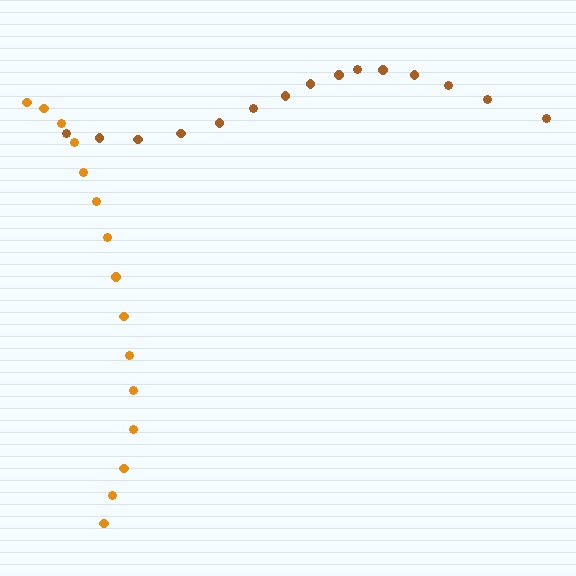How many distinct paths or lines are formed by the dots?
There are 2 distinct paths.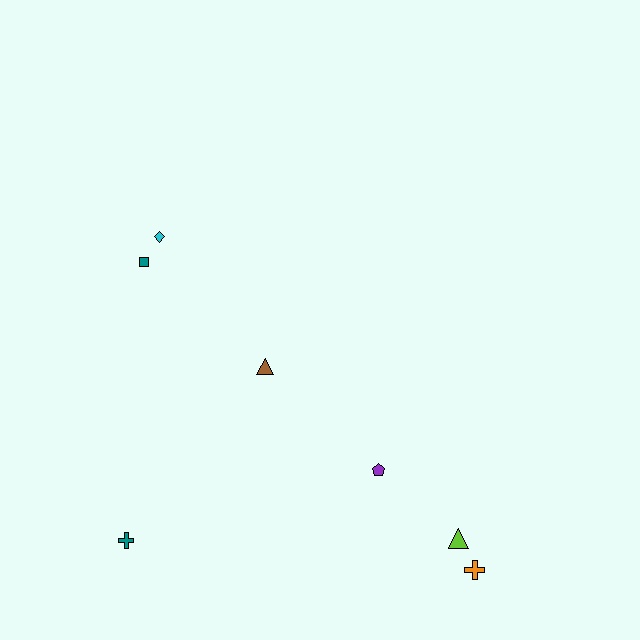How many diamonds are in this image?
There is 1 diamond.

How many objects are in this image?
There are 7 objects.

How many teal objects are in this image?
There are 2 teal objects.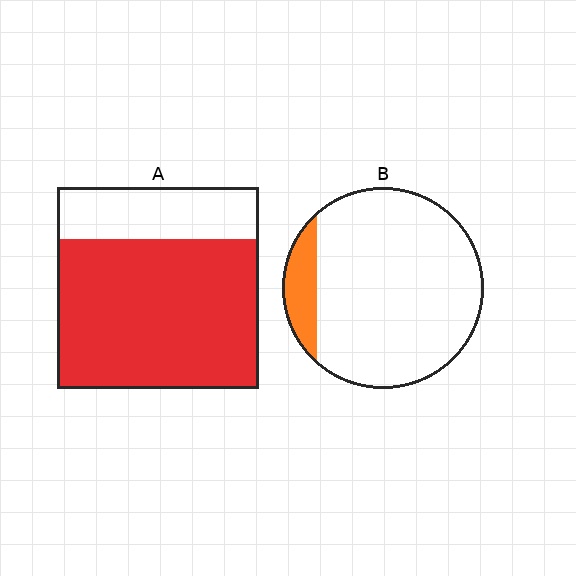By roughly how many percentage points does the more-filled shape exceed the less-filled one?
By roughly 65 percentage points (A over B).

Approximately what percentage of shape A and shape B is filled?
A is approximately 75% and B is approximately 10%.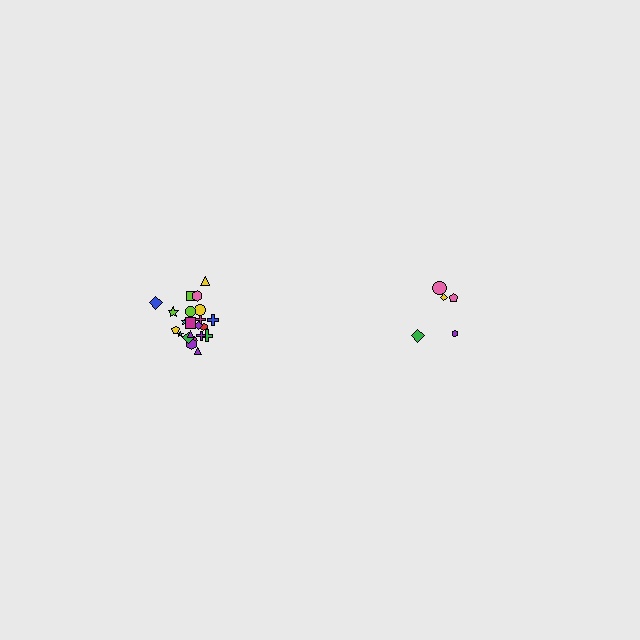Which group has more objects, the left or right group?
The left group.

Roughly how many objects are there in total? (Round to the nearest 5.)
Roughly 25 objects in total.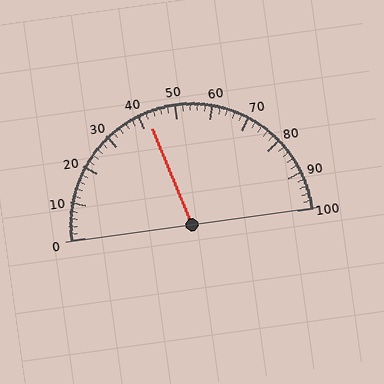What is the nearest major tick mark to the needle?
The nearest major tick mark is 40.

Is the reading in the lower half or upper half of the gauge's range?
The reading is in the lower half of the range (0 to 100).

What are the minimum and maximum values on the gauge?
The gauge ranges from 0 to 100.